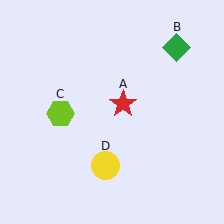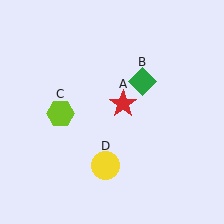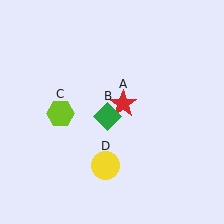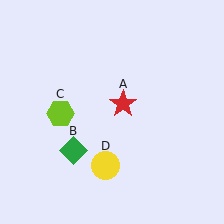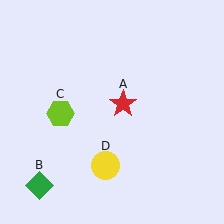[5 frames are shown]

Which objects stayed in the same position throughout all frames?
Red star (object A) and lime hexagon (object C) and yellow circle (object D) remained stationary.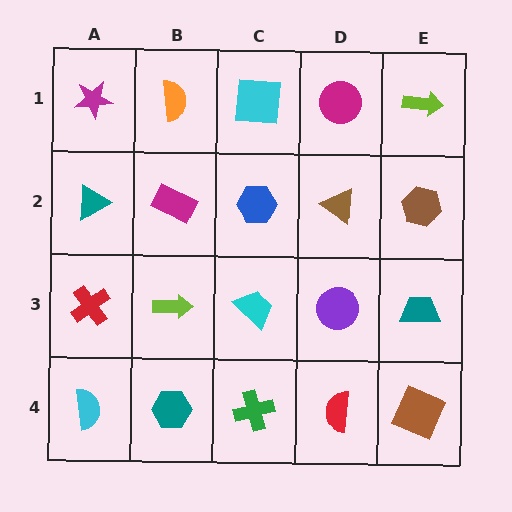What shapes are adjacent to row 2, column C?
A cyan square (row 1, column C), a cyan trapezoid (row 3, column C), a magenta rectangle (row 2, column B), a brown triangle (row 2, column D).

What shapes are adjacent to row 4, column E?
A teal trapezoid (row 3, column E), a red semicircle (row 4, column D).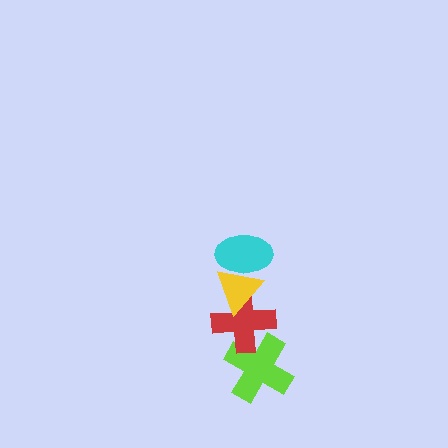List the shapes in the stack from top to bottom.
From top to bottom: the cyan ellipse, the yellow triangle, the red cross, the lime cross.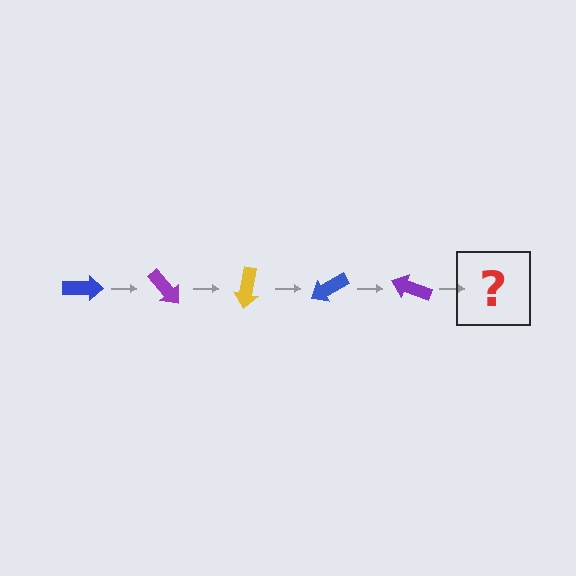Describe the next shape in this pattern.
It should be a yellow arrow, rotated 250 degrees from the start.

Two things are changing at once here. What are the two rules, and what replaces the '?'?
The two rules are that it rotates 50 degrees each step and the color cycles through blue, purple, and yellow. The '?' should be a yellow arrow, rotated 250 degrees from the start.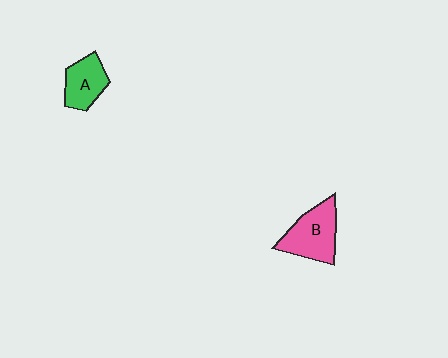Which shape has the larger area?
Shape B (pink).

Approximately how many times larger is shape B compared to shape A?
Approximately 1.4 times.